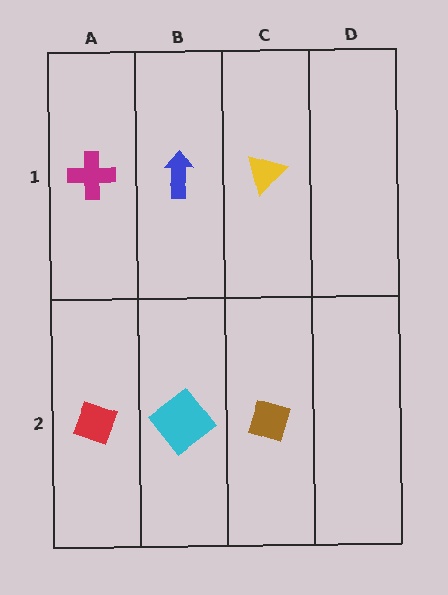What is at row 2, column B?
A cyan diamond.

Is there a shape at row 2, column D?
No, that cell is empty.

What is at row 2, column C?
A brown diamond.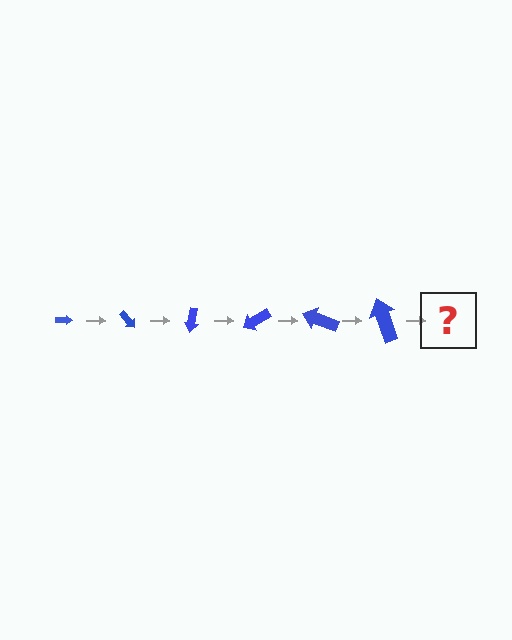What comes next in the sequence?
The next element should be an arrow, larger than the previous one and rotated 300 degrees from the start.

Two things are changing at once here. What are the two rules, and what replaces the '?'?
The two rules are that the arrow grows larger each step and it rotates 50 degrees each step. The '?' should be an arrow, larger than the previous one and rotated 300 degrees from the start.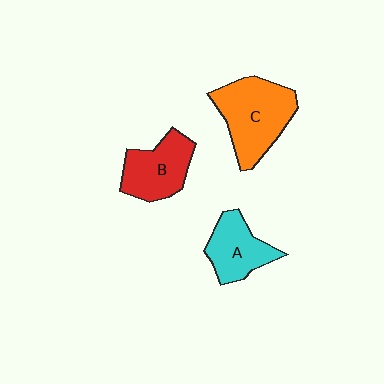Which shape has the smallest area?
Shape A (cyan).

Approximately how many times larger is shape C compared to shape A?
Approximately 1.5 times.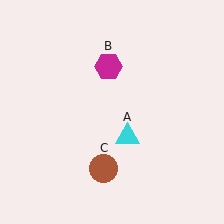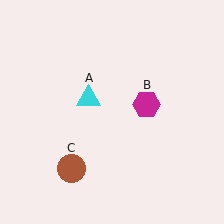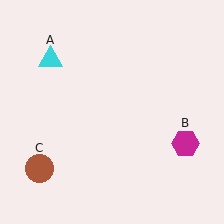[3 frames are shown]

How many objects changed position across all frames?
3 objects changed position: cyan triangle (object A), magenta hexagon (object B), brown circle (object C).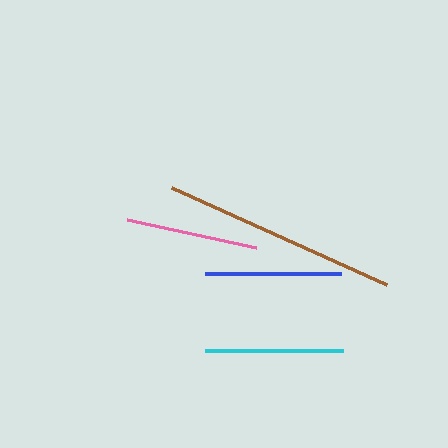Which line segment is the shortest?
The pink line is the shortest at approximately 132 pixels.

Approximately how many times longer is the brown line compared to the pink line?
The brown line is approximately 1.8 times the length of the pink line.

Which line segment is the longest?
The brown line is the longest at approximately 236 pixels.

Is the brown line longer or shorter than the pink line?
The brown line is longer than the pink line.